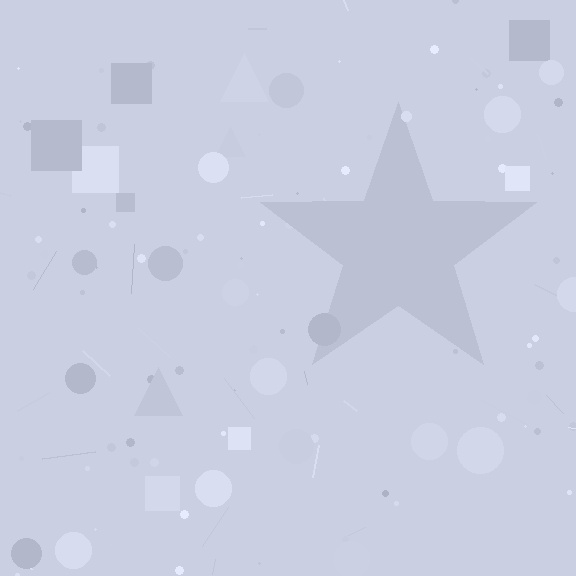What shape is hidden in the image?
A star is hidden in the image.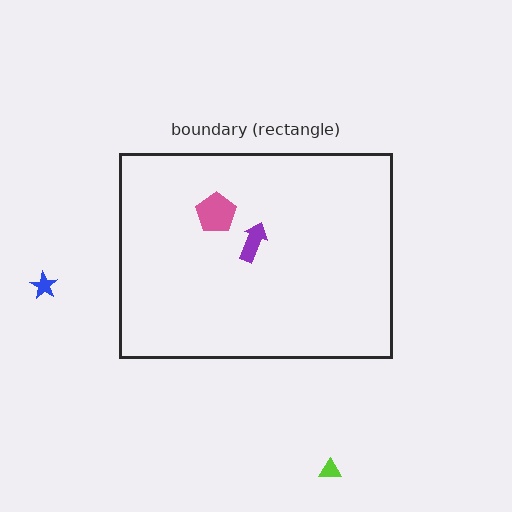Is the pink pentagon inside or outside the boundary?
Inside.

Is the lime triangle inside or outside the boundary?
Outside.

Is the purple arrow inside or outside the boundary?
Inside.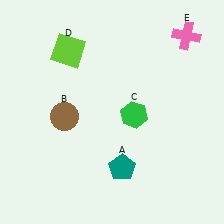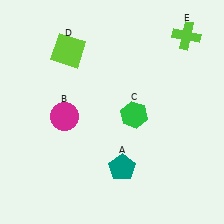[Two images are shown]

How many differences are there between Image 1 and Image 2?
There are 2 differences between the two images.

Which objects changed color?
B changed from brown to magenta. E changed from pink to lime.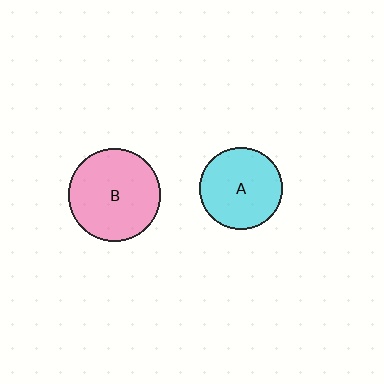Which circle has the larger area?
Circle B (pink).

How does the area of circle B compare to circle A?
Approximately 1.3 times.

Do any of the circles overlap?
No, none of the circles overlap.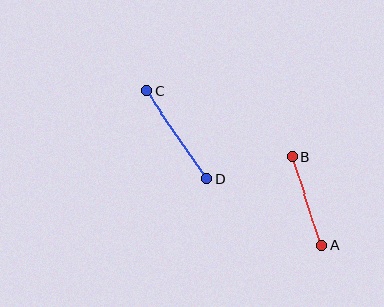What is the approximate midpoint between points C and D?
The midpoint is at approximately (177, 135) pixels.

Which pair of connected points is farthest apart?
Points C and D are farthest apart.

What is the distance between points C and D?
The distance is approximately 107 pixels.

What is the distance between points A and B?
The distance is approximately 92 pixels.